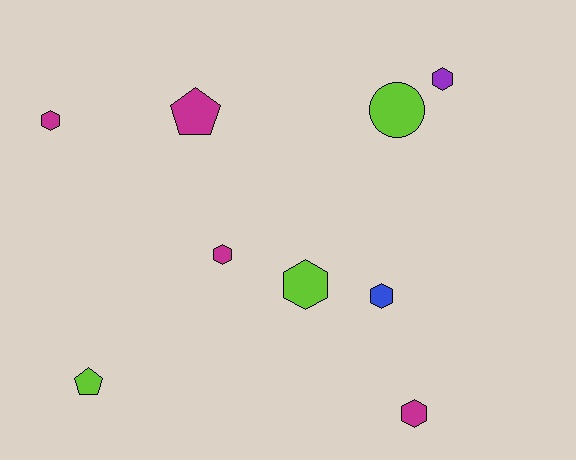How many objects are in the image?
There are 9 objects.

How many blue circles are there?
There are no blue circles.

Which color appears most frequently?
Magenta, with 4 objects.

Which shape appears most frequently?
Hexagon, with 6 objects.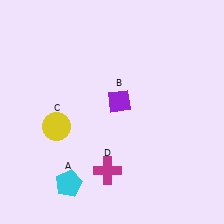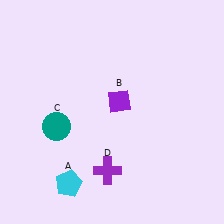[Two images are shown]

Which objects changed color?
C changed from yellow to teal. D changed from magenta to purple.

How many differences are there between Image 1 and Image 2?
There are 2 differences between the two images.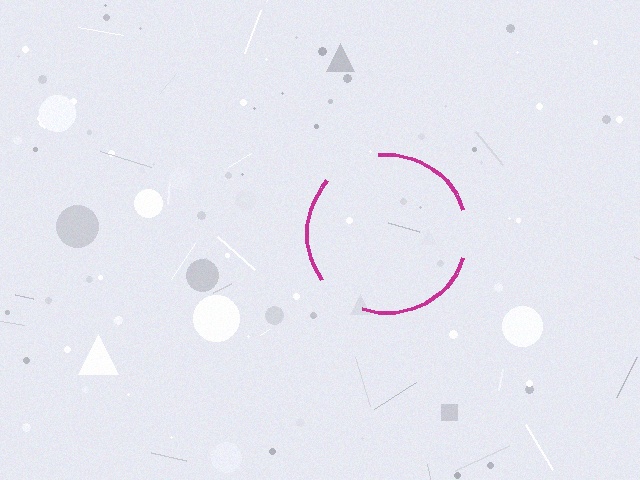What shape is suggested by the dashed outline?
The dashed outline suggests a circle.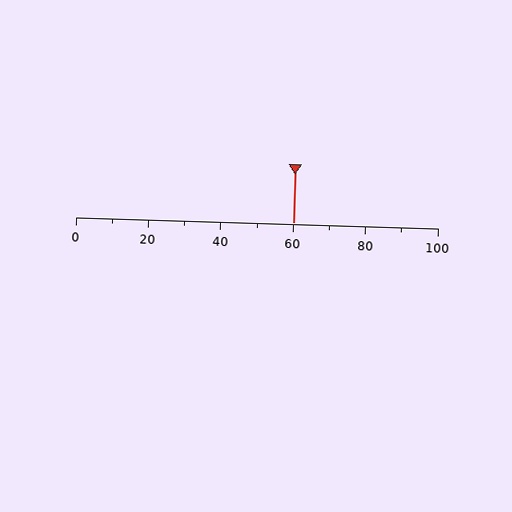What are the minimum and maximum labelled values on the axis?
The axis runs from 0 to 100.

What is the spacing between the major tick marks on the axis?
The major ticks are spaced 20 apart.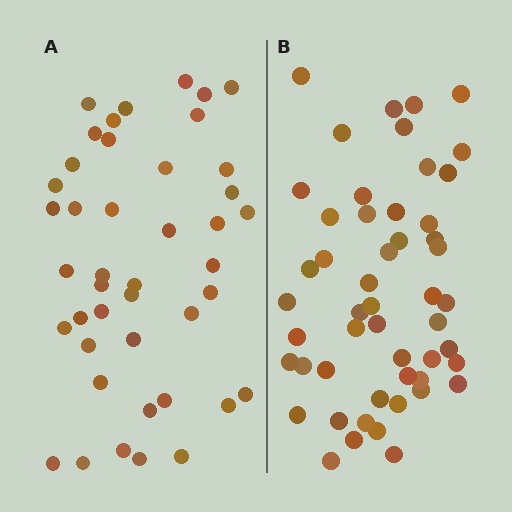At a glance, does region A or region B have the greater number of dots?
Region B (the right region) has more dots.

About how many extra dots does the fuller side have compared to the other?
Region B has roughly 8 or so more dots than region A.